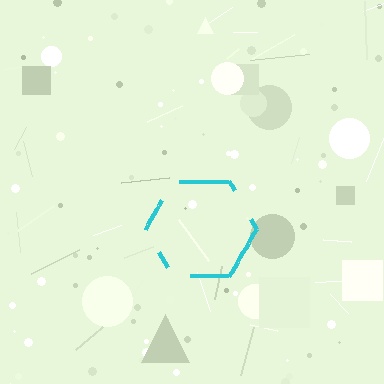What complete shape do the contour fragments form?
The contour fragments form a hexagon.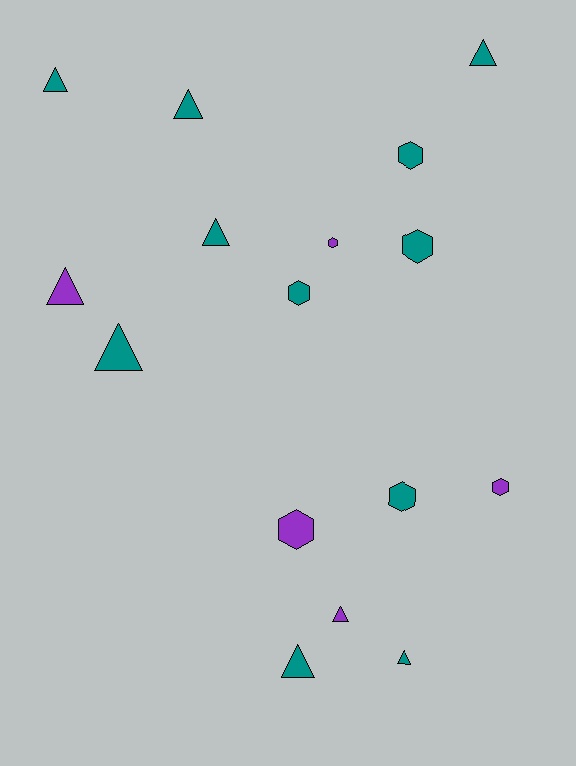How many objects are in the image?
There are 16 objects.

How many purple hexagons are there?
There are 3 purple hexagons.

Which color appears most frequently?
Teal, with 11 objects.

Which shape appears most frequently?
Triangle, with 9 objects.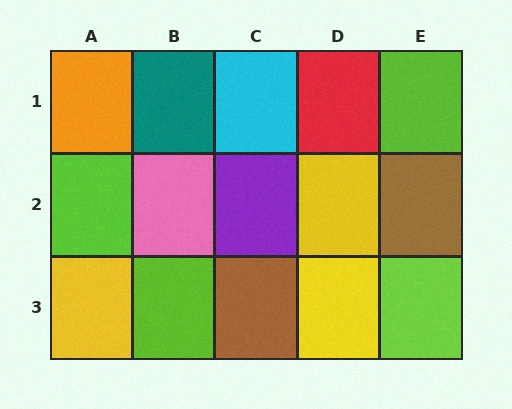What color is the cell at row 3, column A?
Yellow.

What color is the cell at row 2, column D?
Yellow.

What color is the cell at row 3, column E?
Lime.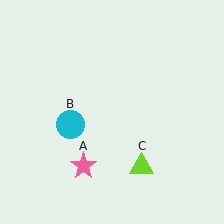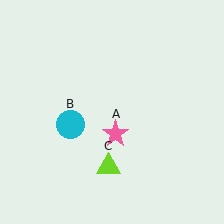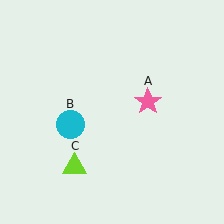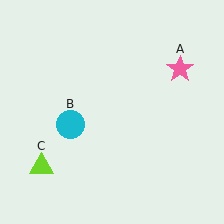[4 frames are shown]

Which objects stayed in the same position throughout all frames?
Cyan circle (object B) remained stationary.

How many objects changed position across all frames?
2 objects changed position: pink star (object A), lime triangle (object C).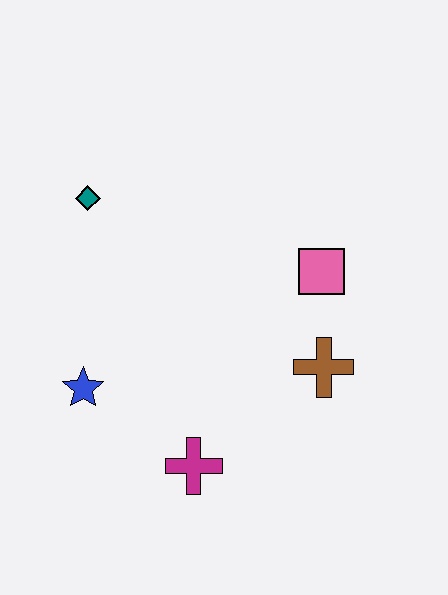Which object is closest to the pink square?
The brown cross is closest to the pink square.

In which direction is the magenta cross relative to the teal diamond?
The magenta cross is below the teal diamond.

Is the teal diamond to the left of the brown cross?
Yes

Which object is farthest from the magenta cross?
The teal diamond is farthest from the magenta cross.